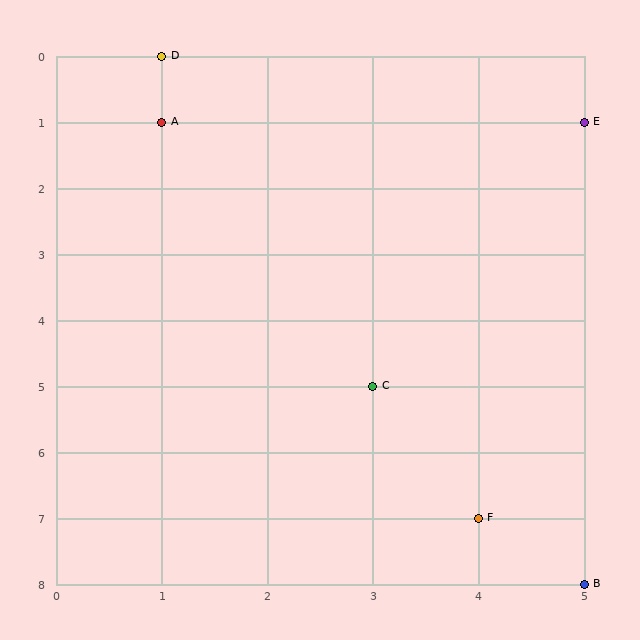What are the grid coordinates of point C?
Point C is at grid coordinates (3, 5).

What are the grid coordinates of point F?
Point F is at grid coordinates (4, 7).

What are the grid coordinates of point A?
Point A is at grid coordinates (1, 1).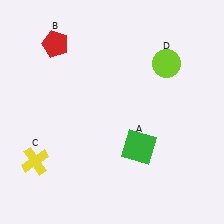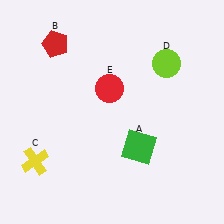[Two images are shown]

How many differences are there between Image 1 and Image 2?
There is 1 difference between the two images.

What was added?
A red circle (E) was added in Image 2.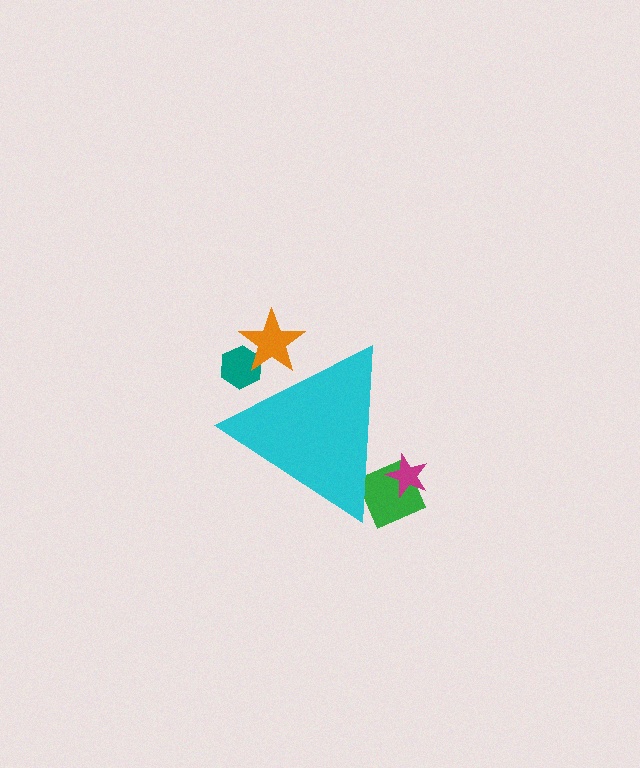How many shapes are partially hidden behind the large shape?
4 shapes are partially hidden.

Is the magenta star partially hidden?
Yes, the magenta star is partially hidden behind the cyan triangle.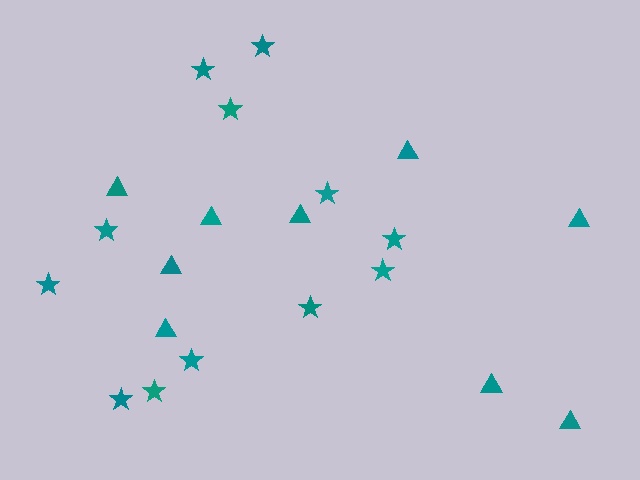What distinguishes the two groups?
There are 2 groups: one group of stars (12) and one group of triangles (9).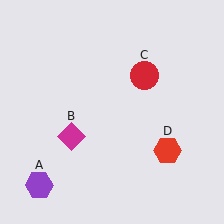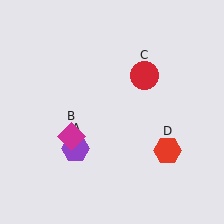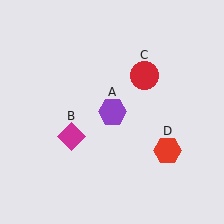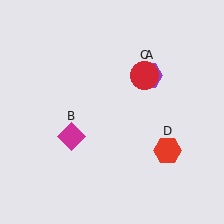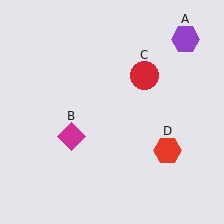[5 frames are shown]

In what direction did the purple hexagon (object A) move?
The purple hexagon (object A) moved up and to the right.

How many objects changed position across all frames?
1 object changed position: purple hexagon (object A).